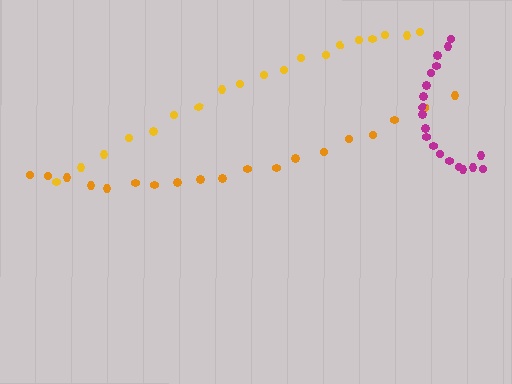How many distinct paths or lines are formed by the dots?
There are 3 distinct paths.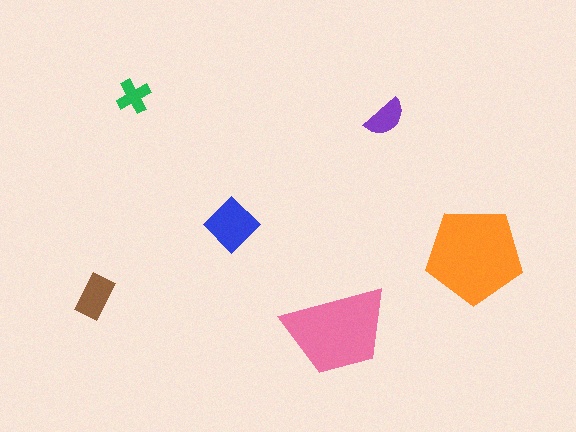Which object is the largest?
The orange pentagon.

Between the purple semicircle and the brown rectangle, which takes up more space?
The brown rectangle.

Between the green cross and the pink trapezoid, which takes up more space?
The pink trapezoid.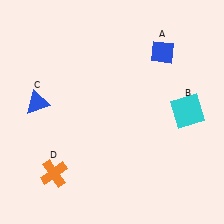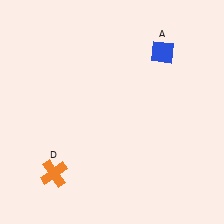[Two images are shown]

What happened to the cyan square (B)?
The cyan square (B) was removed in Image 2. It was in the top-right area of Image 1.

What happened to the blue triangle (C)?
The blue triangle (C) was removed in Image 2. It was in the top-left area of Image 1.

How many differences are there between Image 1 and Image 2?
There are 2 differences between the two images.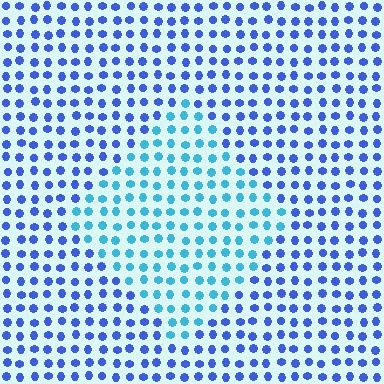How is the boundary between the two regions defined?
The boundary is defined purely by a slight shift in hue (about 36 degrees). Spacing, size, and orientation are identical on both sides.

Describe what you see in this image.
The image is filled with small blue elements in a uniform arrangement. A diamond-shaped region is visible where the elements are tinted to a slightly different hue, forming a subtle color boundary.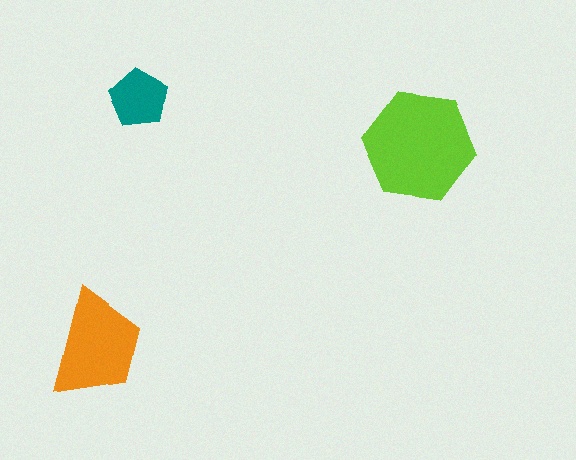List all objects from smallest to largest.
The teal pentagon, the orange trapezoid, the lime hexagon.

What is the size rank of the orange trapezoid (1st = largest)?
2nd.